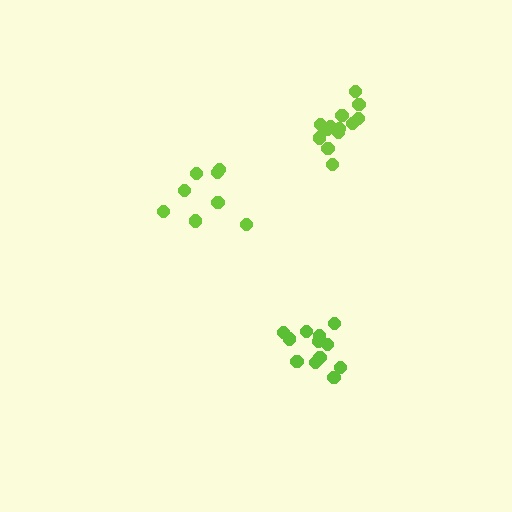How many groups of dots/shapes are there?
There are 3 groups.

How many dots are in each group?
Group 1: 12 dots, Group 2: 14 dots, Group 3: 8 dots (34 total).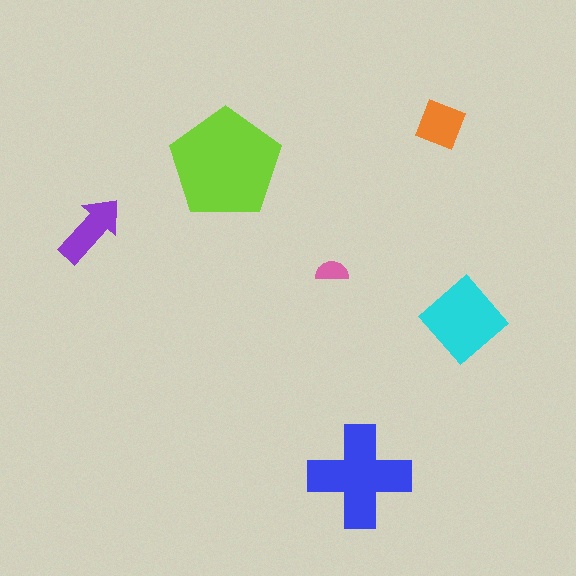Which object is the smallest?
The pink semicircle.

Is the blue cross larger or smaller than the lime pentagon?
Smaller.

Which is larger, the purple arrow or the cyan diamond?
The cyan diamond.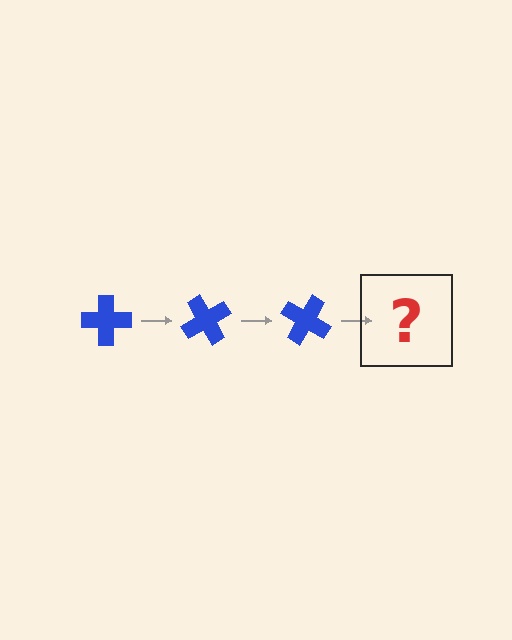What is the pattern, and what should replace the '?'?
The pattern is that the cross rotates 60 degrees each step. The '?' should be a blue cross rotated 180 degrees.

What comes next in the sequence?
The next element should be a blue cross rotated 180 degrees.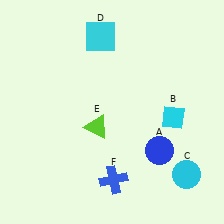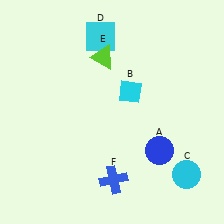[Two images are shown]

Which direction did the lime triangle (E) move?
The lime triangle (E) moved up.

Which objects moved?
The objects that moved are: the cyan diamond (B), the lime triangle (E).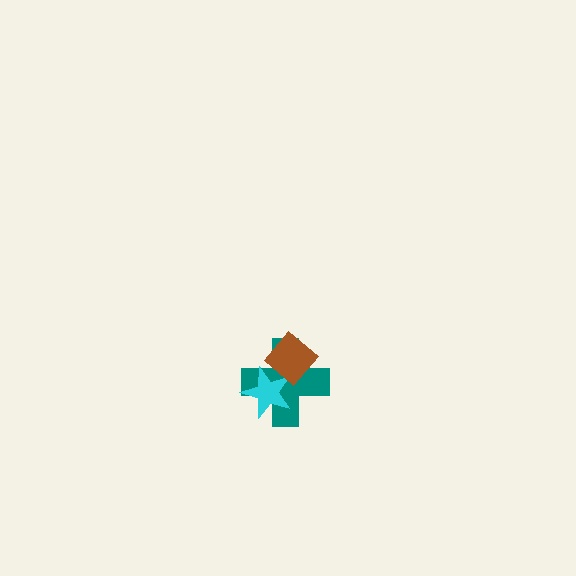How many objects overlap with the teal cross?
2 objects overlap with the teal cross.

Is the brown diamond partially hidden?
No, no other shape covers it.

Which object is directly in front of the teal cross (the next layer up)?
The cyan star is directly in front of the teal cross.